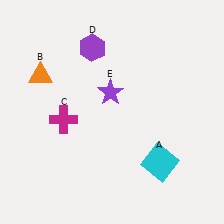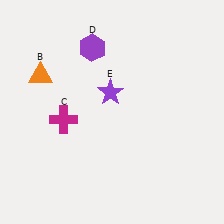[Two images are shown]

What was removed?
The cyan square (A) was removed in Image 2.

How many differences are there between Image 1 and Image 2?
There is 1 difference between the two images.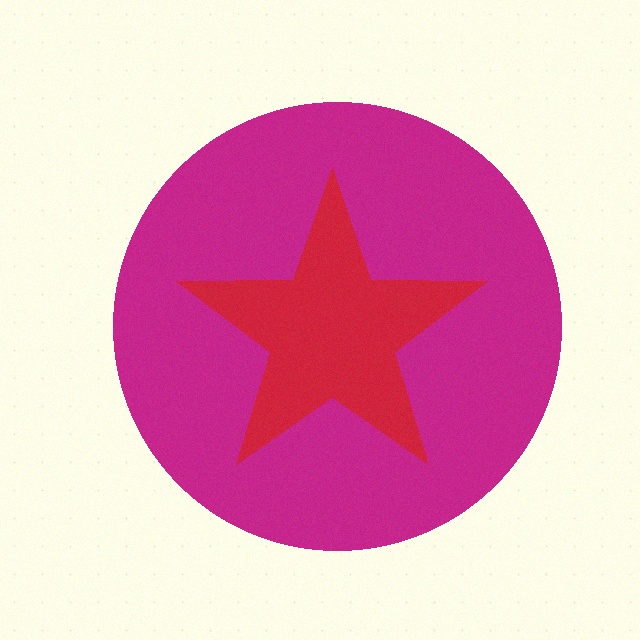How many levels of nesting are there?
2.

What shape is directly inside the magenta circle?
The red star.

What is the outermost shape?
The magenta circle.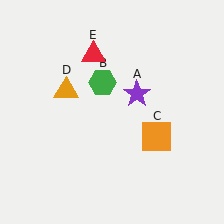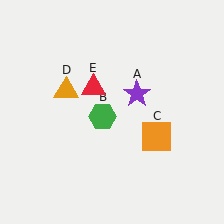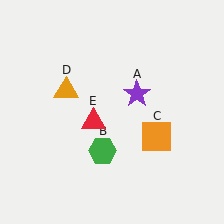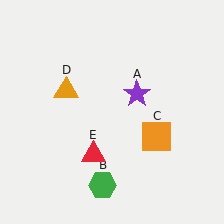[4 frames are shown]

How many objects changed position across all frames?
2 objects changed position: green hexagon (object B), red triangle (object E).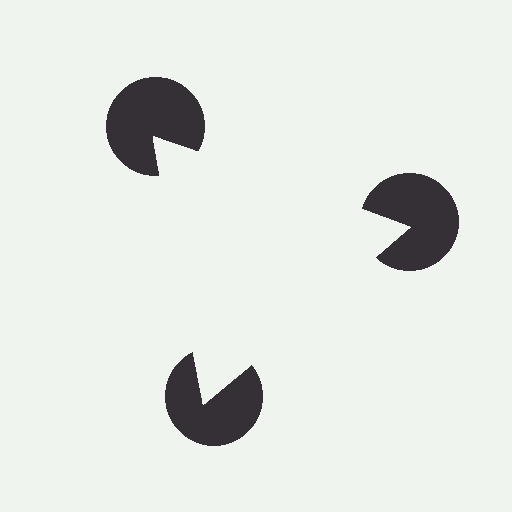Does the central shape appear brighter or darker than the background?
It typically appears slightly brighter than the background, even though no actual brightness change is drawn.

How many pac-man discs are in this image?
There are 3 — one at each vertex of the illusory triangle.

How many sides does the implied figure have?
3 sides.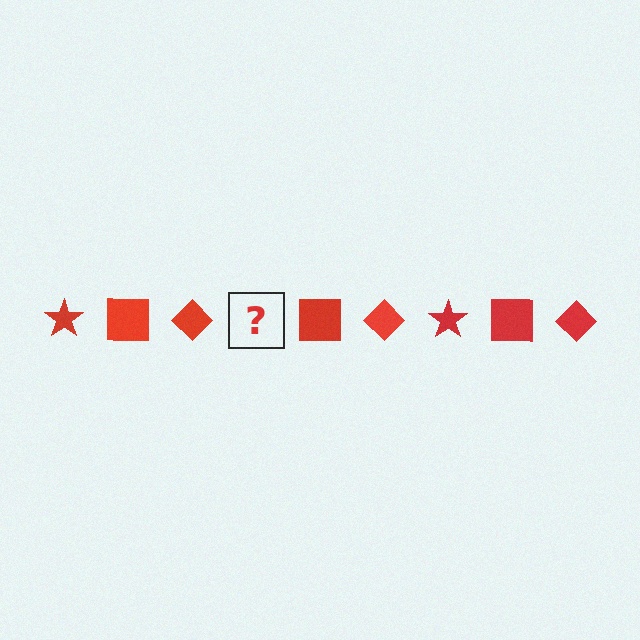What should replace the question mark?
The question mark should be replaced with a red star.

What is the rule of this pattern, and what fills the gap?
The rule is that the pattern cycles through star, square, diamond shapes in red. The gap should be filled with a red star.